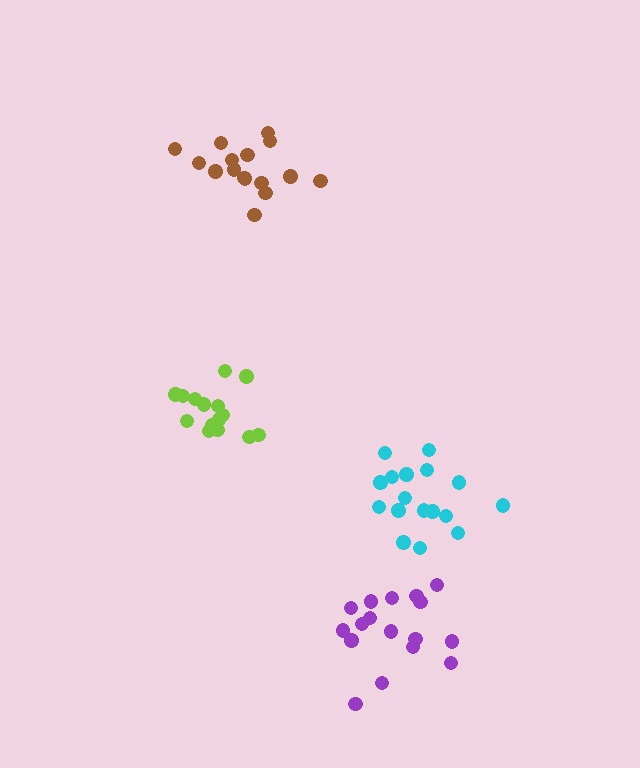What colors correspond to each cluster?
The clusters are colored: purple, brown, lime, cyan.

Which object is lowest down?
The purple cluster is bottommost.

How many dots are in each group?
Group 1: 17 dots, Group 2: 16 dots, Group 3: 15 dots, Group 4: 17 dots (65 total).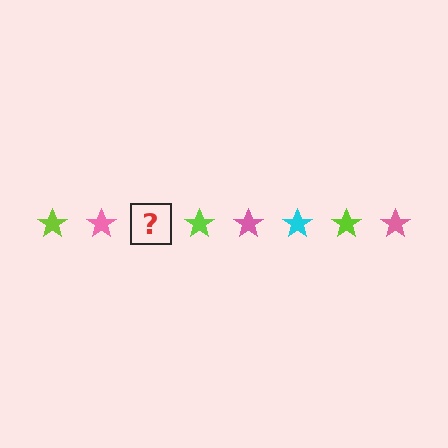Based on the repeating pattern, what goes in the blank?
The blank should be a cyan star.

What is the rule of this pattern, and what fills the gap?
The rule is that the pattern cycles through lime, pink, cyan stars. The gap should be filled with a cyan star.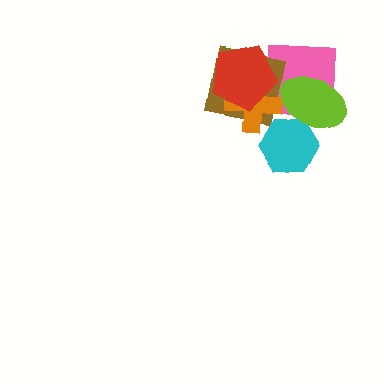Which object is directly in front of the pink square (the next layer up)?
The brown square is directly in front of the pink square.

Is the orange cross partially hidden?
Yes, it is partially covered by another shape.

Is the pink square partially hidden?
Yes, it is partially covered by another shape.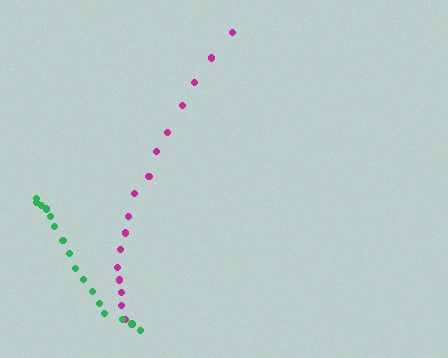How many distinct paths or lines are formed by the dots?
There are 2 distinct paths.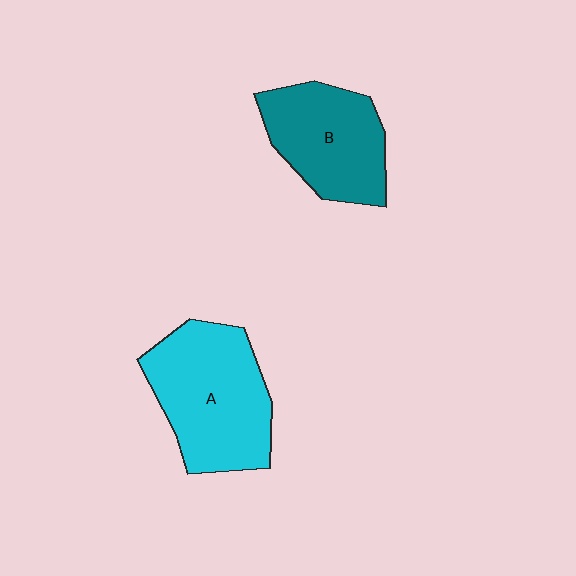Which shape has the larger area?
Shape A (cyan).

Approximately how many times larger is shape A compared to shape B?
Approximately 1.3 times.